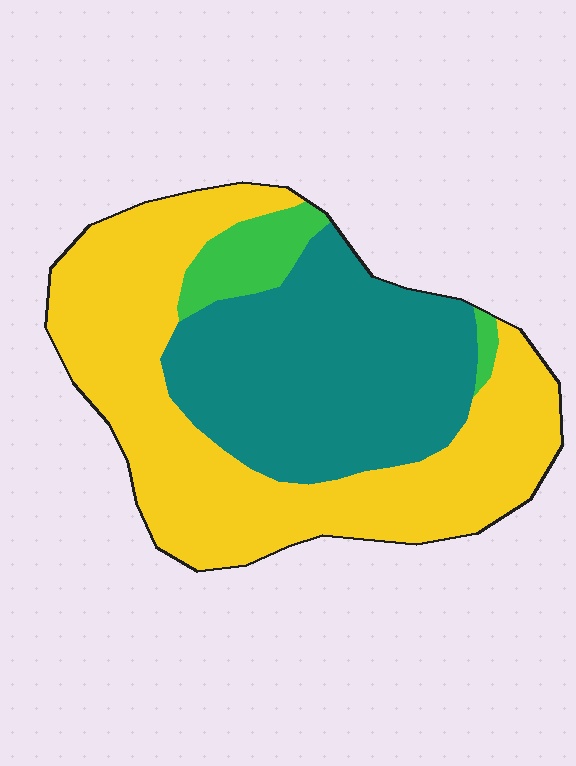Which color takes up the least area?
Green, at roughly 10%.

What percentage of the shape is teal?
Teal covers around 40% of the shape.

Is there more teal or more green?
Teal.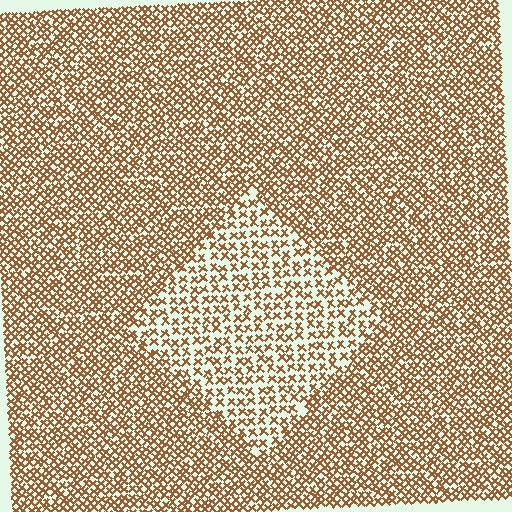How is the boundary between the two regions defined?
The boundary is defined by a change in element density (approximately 1.8x ratio). All elements are the same color, size, and shape.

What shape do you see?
I see a diamond.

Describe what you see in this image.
The image contains small brown elements arranged at two different densities. A diamond-shaped region is visible where the elements are less densely packed than the surrounding area.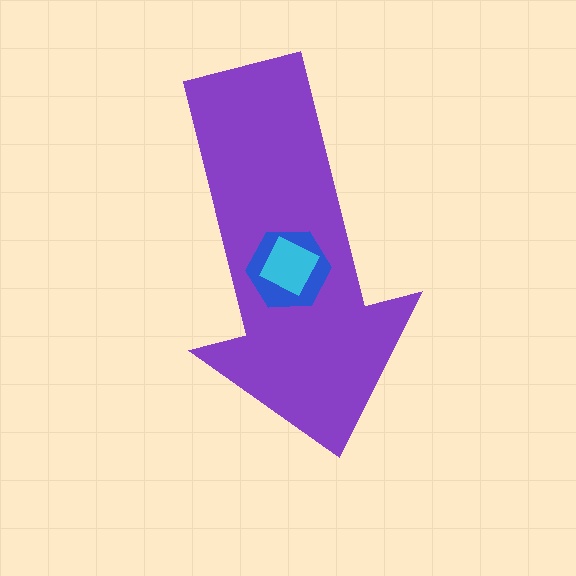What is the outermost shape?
The purple arrow.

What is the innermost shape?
The cyan square.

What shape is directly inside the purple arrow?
The blue hexagon.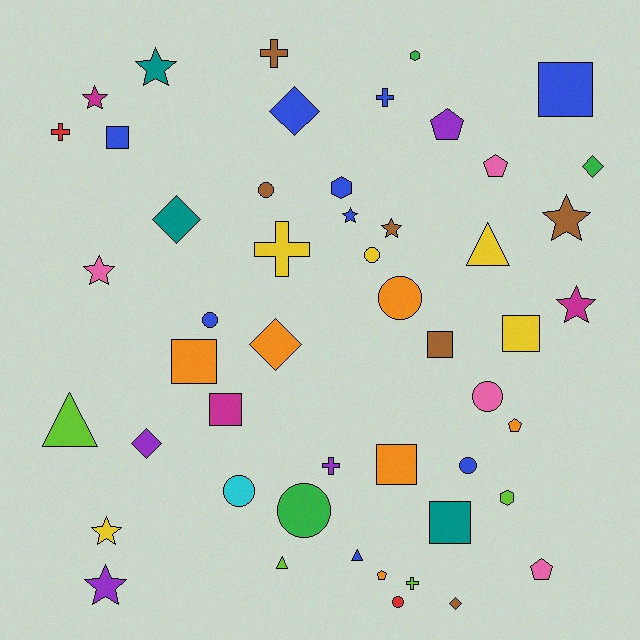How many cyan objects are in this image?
There is 1 cyan object.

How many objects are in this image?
There are 50 objects.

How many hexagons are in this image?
There are 3 hexagons.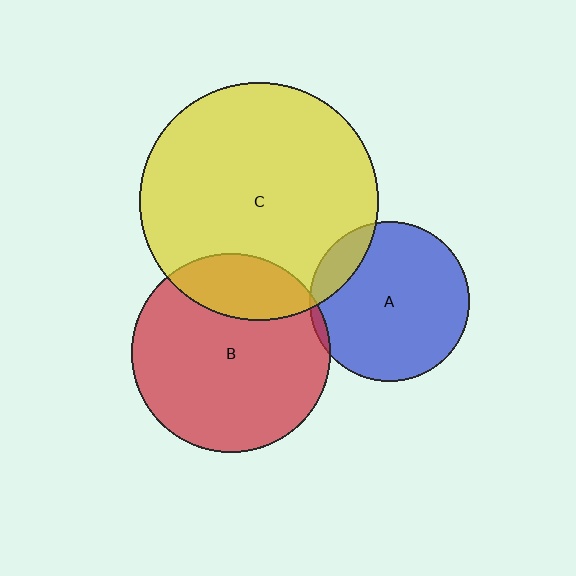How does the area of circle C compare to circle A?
Approximately 2.2 times.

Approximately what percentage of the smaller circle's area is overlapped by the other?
Approximately 20%.